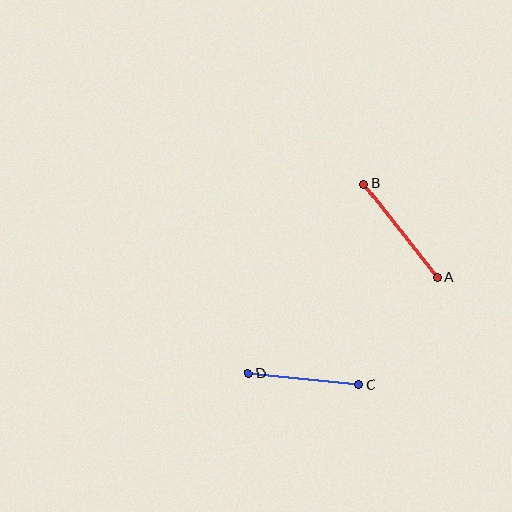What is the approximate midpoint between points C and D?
The midpoint is at approximately (303, 379) pixels.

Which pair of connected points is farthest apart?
Points A and B are farthest apart.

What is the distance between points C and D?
The distance is approximately 111 pixels.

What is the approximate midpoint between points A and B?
The midpoint is at approximately (401, 231) pixels.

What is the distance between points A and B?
The distance is approximately 119 pixels.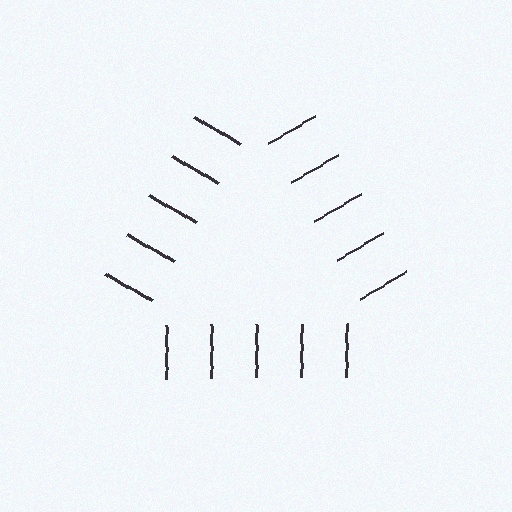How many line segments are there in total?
15 — 5 along each of the 3 edges.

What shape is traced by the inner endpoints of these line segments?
An illusory triangle — the line segments terminate on its edges but no continuous stroke is drawn.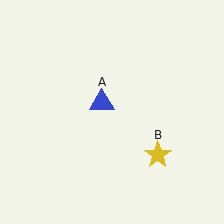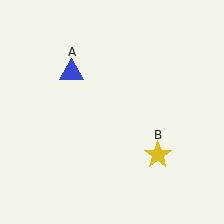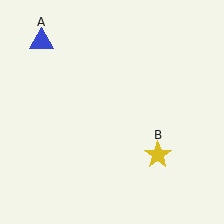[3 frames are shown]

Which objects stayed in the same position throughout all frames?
Yellow star (object B) remained stationary.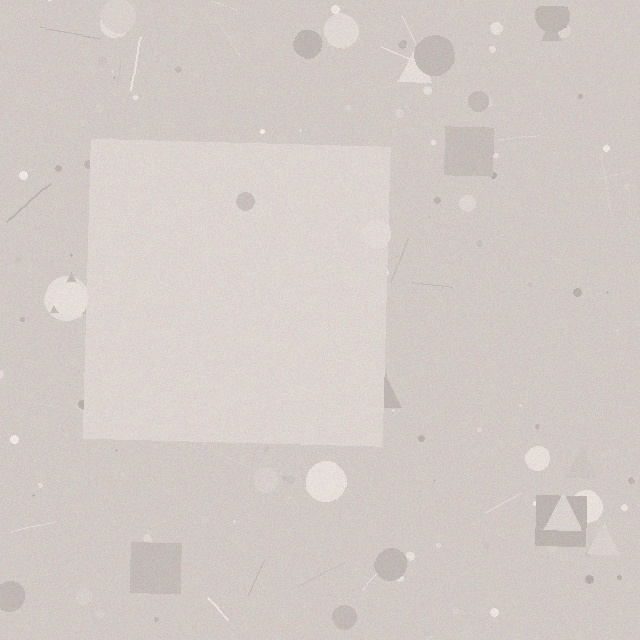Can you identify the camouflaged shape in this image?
The camouflaged shape is a square.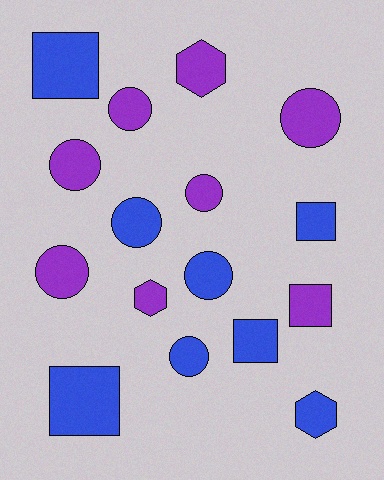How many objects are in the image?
There are 16 objects.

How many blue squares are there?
There are 4 blue squares.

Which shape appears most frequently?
Circle, with 8 objects.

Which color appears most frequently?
Purple, with 8 objects.